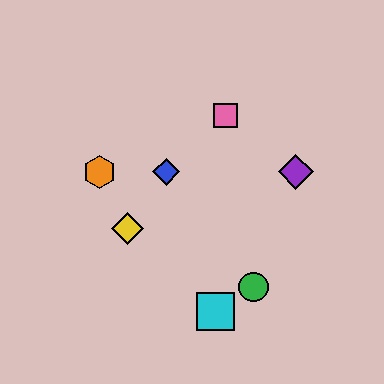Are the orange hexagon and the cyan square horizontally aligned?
No, the orange hexagon is at y≈172 and the cyan square is at y≈312.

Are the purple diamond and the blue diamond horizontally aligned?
Yes, both are at y≈172.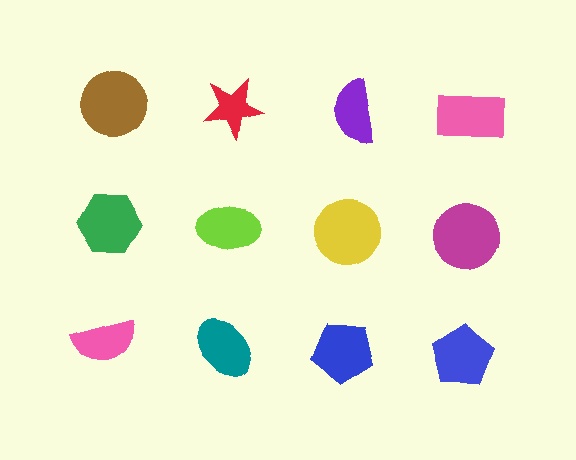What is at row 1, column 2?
A red star.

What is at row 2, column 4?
A magenta circle.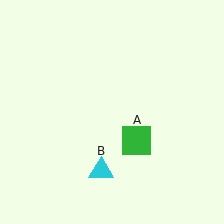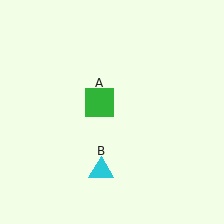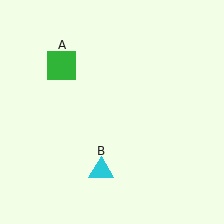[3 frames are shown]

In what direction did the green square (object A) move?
The green square (object A) moved up and to the left.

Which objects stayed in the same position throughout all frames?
Cyan triangle (object B) remained stationary.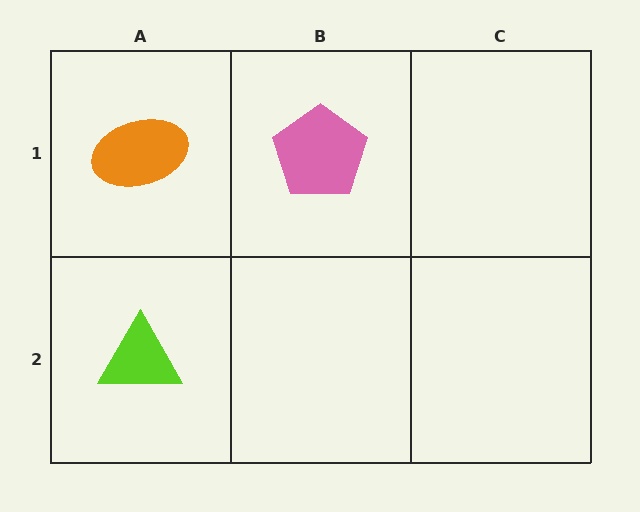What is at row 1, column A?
An orange ellipse.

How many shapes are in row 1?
2 shapes.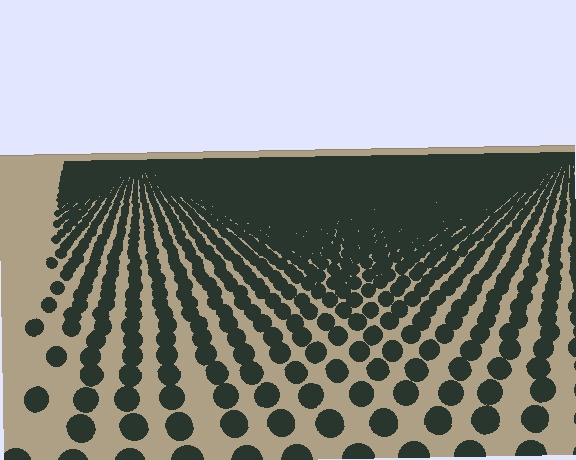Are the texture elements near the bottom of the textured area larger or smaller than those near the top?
Larger. Near the bottom, elements are closer to the viewer and appear at a bigger on-screen size.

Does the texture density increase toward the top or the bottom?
Density increases toward the top.